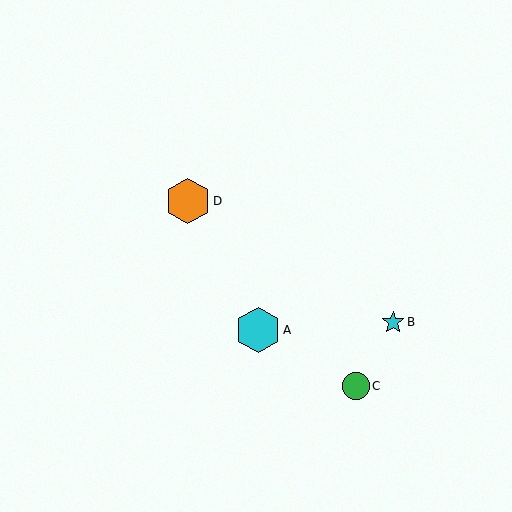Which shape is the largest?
The orange hexagon (labeled D) is the largest.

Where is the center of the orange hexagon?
The center of the orange hexagon is at (188, 201).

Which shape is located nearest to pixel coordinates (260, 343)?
The cyan hexagon (labeled A) at (258, 330) is nearest to that location.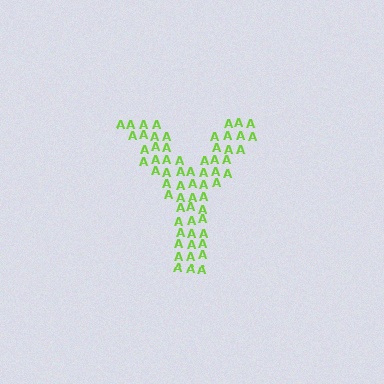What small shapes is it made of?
It is made of small letter A's.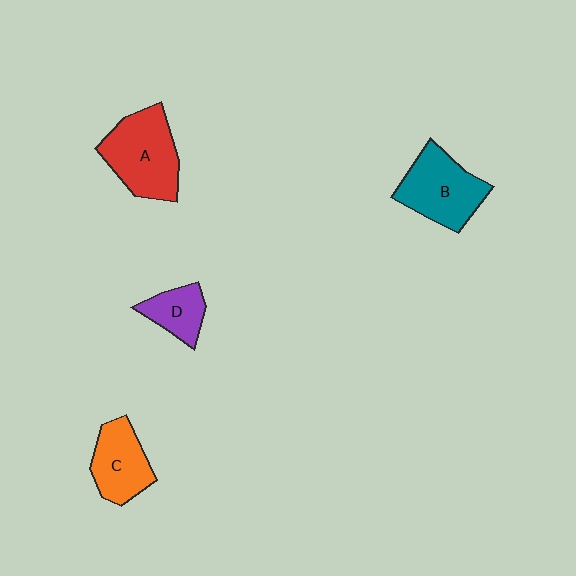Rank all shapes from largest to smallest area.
From largest to smallest: A (red), B (teal), C (orange), D (purple).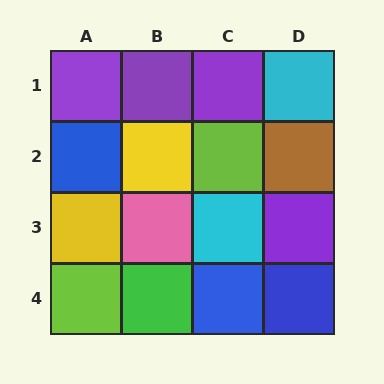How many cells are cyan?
2 cells are cyan.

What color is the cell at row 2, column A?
Blue.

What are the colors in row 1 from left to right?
Purple, purple, purple, cyan.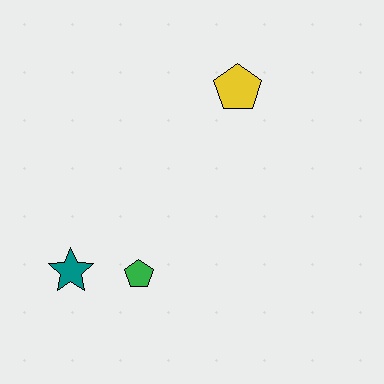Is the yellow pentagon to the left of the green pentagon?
No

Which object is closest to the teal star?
The green pentagon is closest to the teal star.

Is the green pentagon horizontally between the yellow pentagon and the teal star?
Yes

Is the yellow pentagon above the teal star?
Yes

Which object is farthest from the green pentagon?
The yellow pentagon is farthest from the green pentagon.